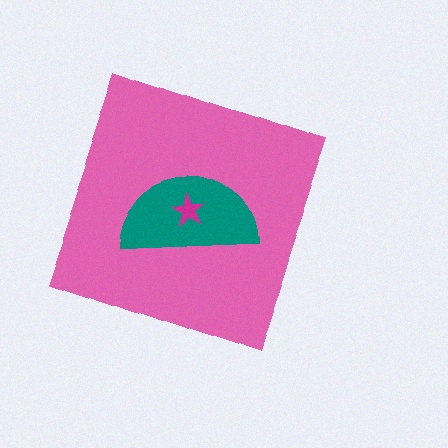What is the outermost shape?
The pink diamond.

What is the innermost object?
The magenta star.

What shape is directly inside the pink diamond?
The teal semicircle.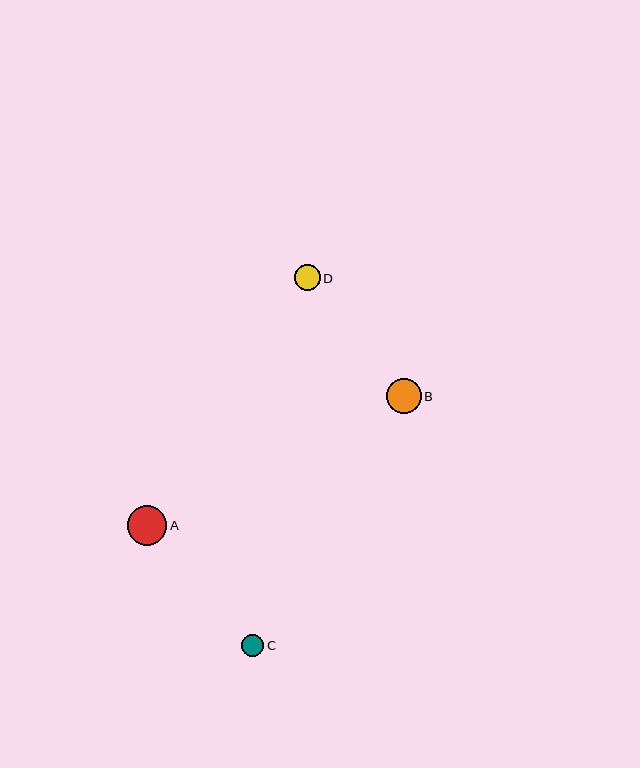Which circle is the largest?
Circle A is the largest with a size of approximately 39 pixels.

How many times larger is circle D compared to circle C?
Circle D is approximately 1.2 times the size of circle C.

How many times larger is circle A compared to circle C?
Circle A is approximately 1.8 times the size of circle C.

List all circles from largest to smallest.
From largest to smallest: A, B, D, C.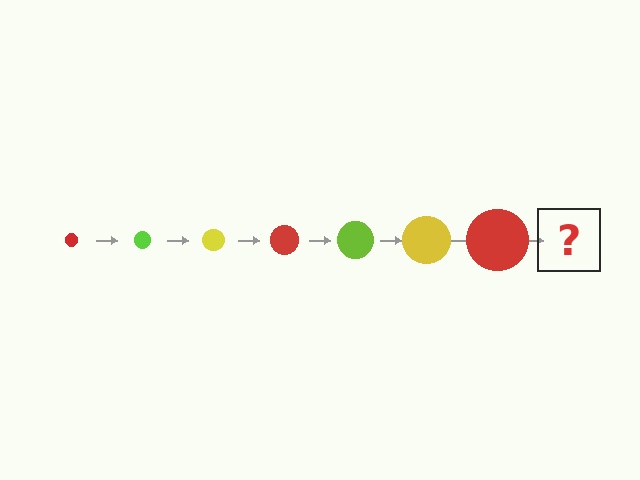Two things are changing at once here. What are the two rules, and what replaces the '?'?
The two rules are that the circle grows larger each step and the color cycles through red, lime, and yellow. The '?' should be a lime circle, larger than the previous one.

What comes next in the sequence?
The next element should be a lime circle, larger than the previous one.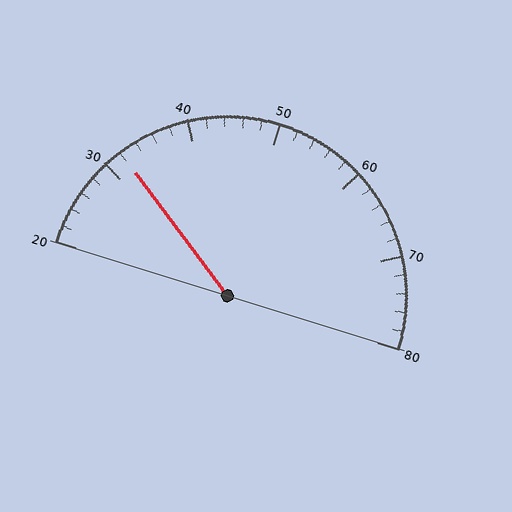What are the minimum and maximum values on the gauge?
The gauge ranges from 20 to 80.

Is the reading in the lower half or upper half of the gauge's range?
The reading is in the lower half of the range (20 to 80).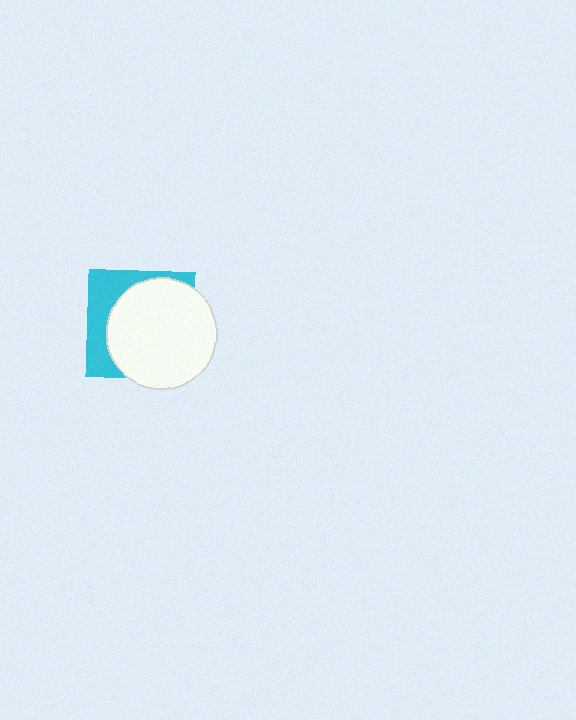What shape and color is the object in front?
The object in front is a white circle.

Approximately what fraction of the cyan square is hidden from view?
Roughly 68% of the cyan square is hidden behind the white circle.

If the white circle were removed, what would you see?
You would see the complete cyan square.